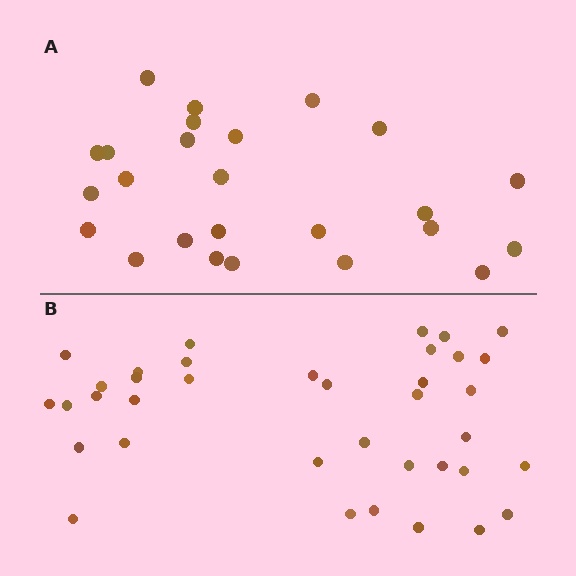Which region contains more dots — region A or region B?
Region B (the bottom region) has more dots.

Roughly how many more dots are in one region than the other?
Region B has roughly 12 or so more dots than region A.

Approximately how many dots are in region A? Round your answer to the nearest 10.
About 20 dots. (The exact count is 25, which rounds to 20.)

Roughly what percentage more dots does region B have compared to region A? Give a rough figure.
About 50% more.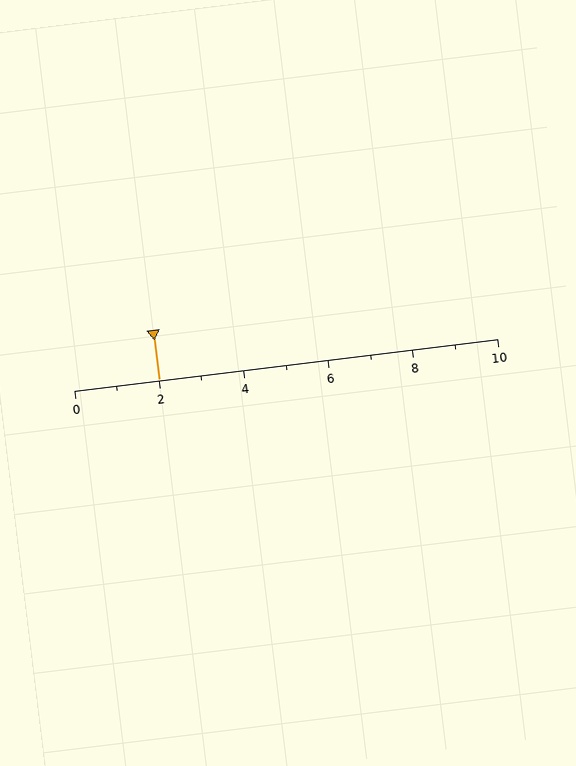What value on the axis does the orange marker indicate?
The marker indicates approximately 2.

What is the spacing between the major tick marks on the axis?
The major ticks are spaced 2 apart.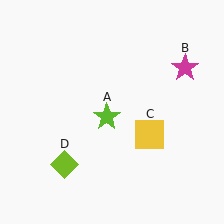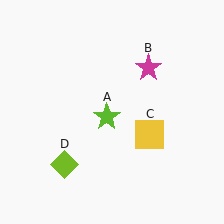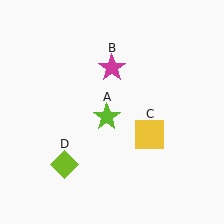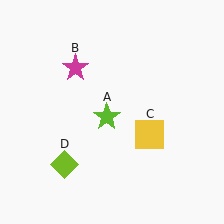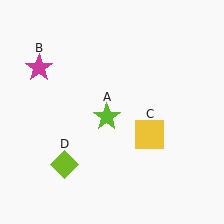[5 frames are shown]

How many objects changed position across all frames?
1 object changed position: magenta star (object B).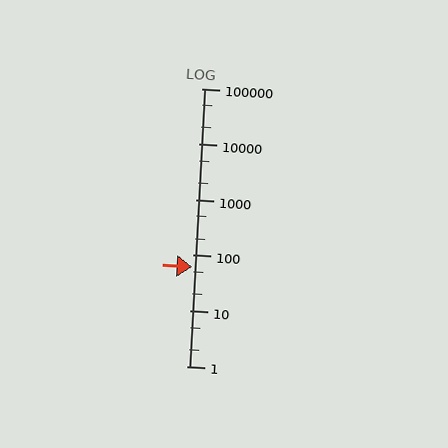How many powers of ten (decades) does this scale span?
The scale spans 5 decades, from 1 to 100000.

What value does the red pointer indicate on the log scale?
The pointer indicates approximately 61.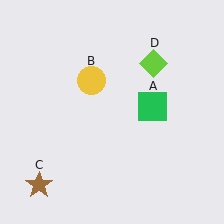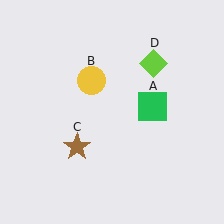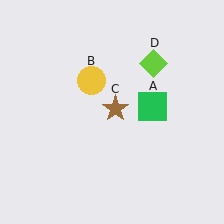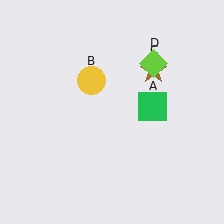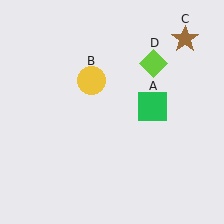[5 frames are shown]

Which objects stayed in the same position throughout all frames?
Green square (object A) and yellow circle (object B) and lime diamond (object D) remained stationary.